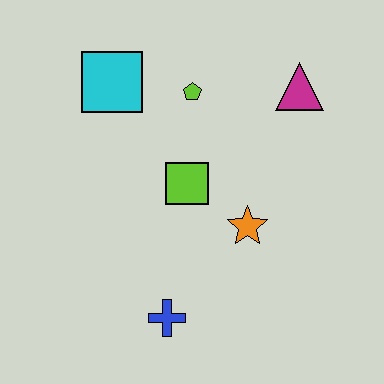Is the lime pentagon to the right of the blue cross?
Yes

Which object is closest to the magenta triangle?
The lime pentagon is closest to the magenta triangle.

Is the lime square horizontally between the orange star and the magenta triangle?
No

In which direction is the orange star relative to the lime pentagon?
The orange star is below the lime pentagon.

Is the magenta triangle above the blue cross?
Yes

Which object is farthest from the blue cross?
The magenta triangle is farthest from the blue cross.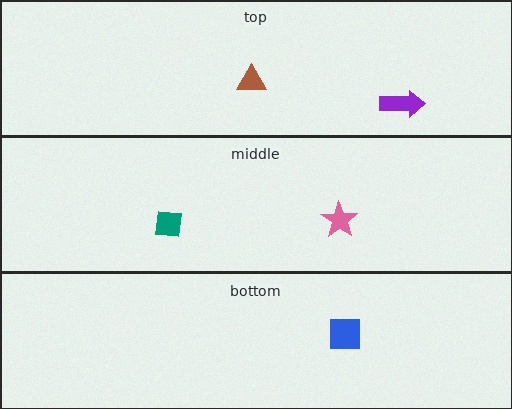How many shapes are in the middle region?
2.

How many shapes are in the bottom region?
1.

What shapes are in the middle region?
The pink star, the teal square.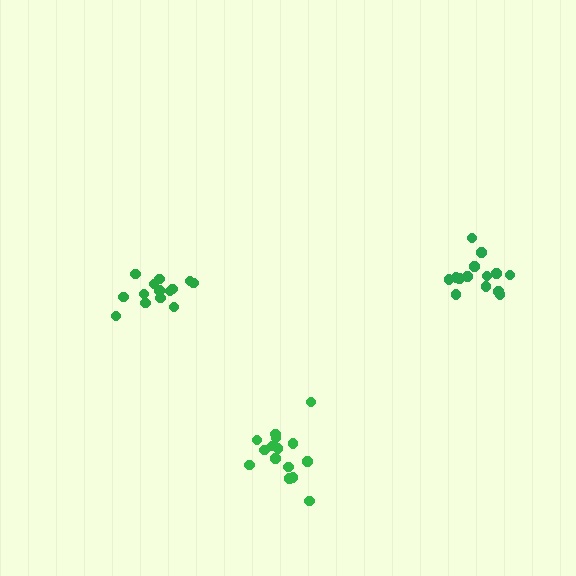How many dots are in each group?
Group 1: 14 dots, Group 2: 14 dots, Group 3: 15 dots (43 total).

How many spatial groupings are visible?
There are 3 spatial groupings.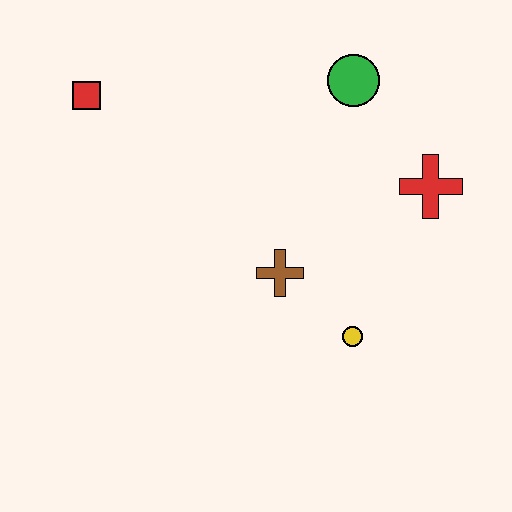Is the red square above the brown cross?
Yes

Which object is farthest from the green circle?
The red square is farthest from the green circle.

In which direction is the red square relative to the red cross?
The red square is to the left of the red cross.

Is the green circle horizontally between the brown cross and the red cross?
Yes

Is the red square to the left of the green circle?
Yes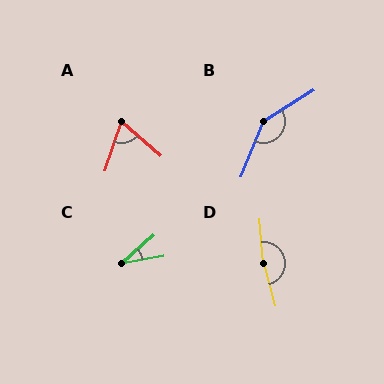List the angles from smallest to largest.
C (31°), A (66°), B (145°), D (169°).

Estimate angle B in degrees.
Approximately 145 degrees.